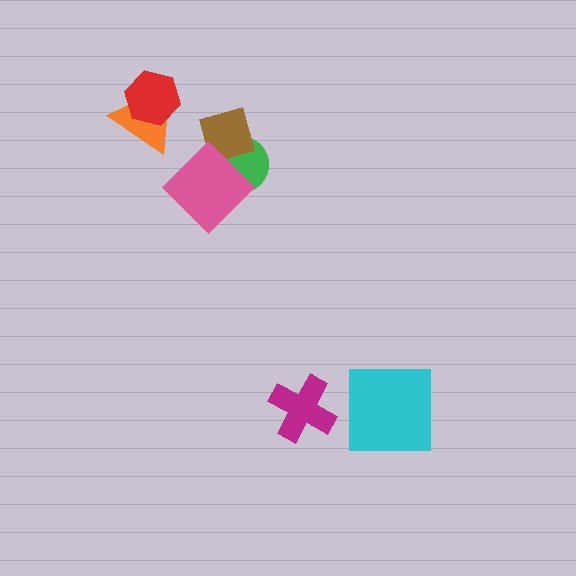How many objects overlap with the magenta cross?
0 objects overlap with the magenta cross.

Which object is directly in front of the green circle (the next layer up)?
The brown diamond is directly in front of the green circle.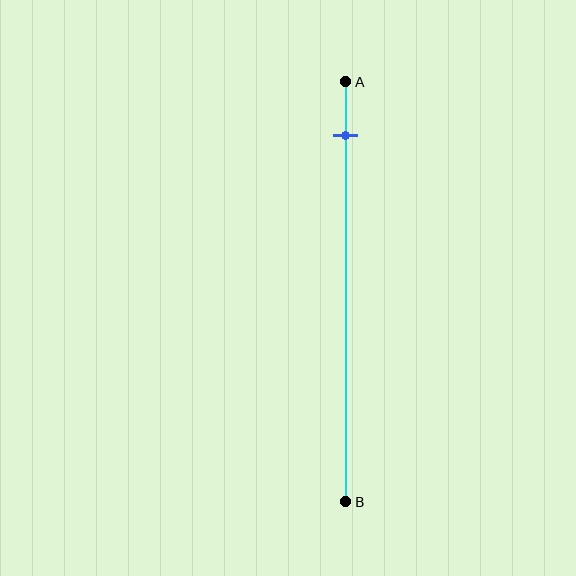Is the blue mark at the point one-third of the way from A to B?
No, the mark is at about 15% from A, not at the 33% one-third point.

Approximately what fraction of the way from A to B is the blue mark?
The blue mark is approximately 15% of the way from A to B.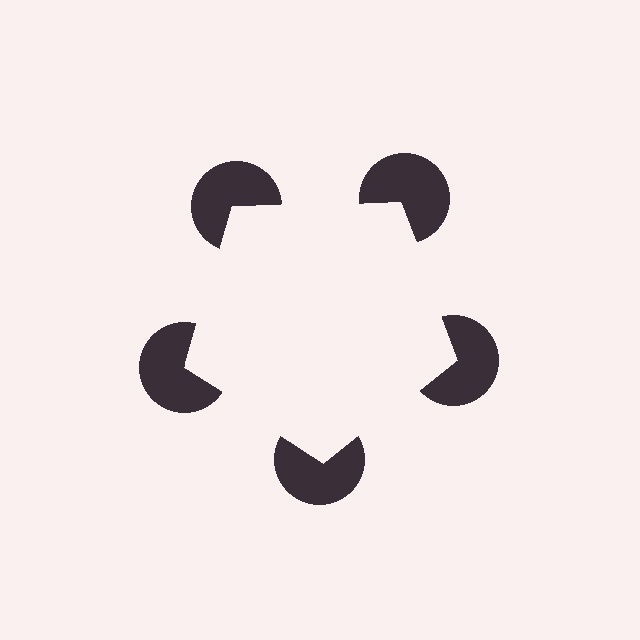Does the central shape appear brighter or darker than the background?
It typically appears slightly brighter than the background, even though no actual brightness change is drawn.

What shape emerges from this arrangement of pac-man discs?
An illusory pentagon — its edges are inferred from the aligned wedge cuts in the pac-man discs, not physically drawn.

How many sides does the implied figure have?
5 sides.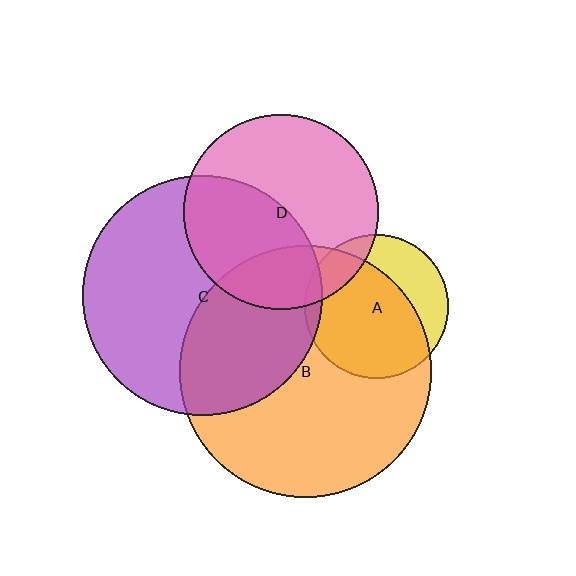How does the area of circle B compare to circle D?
Approximately 1.7 times.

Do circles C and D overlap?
Yes.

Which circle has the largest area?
Circle B (orange).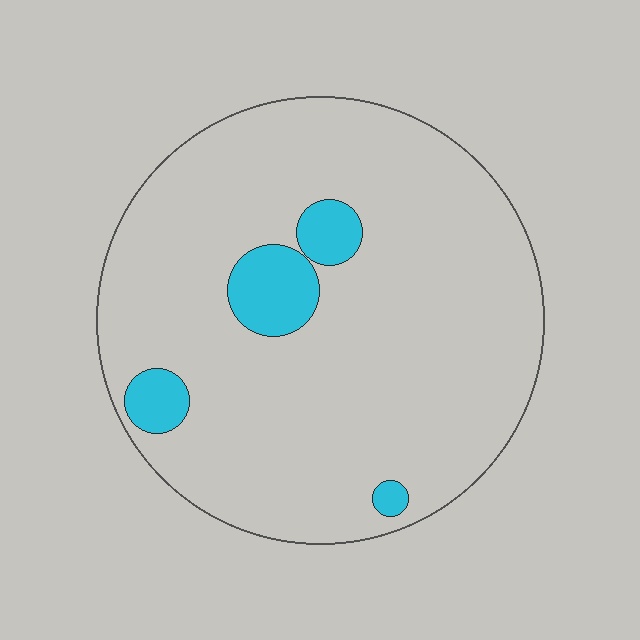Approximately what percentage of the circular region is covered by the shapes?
Approximately 10%.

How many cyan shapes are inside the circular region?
4.